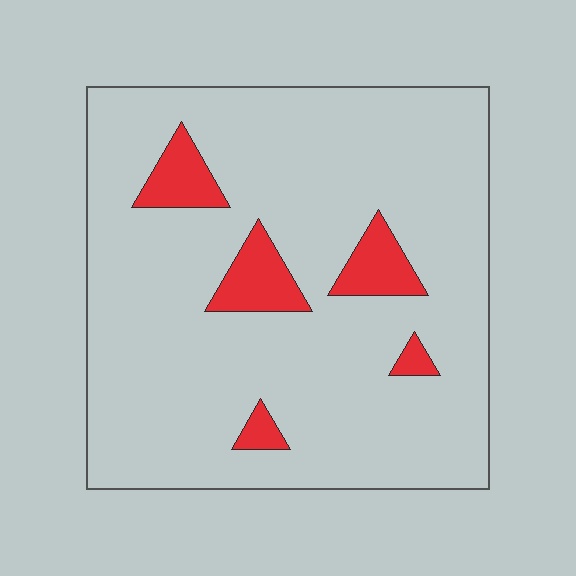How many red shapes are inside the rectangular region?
5.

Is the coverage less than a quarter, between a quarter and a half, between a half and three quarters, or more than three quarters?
Less than a quarter.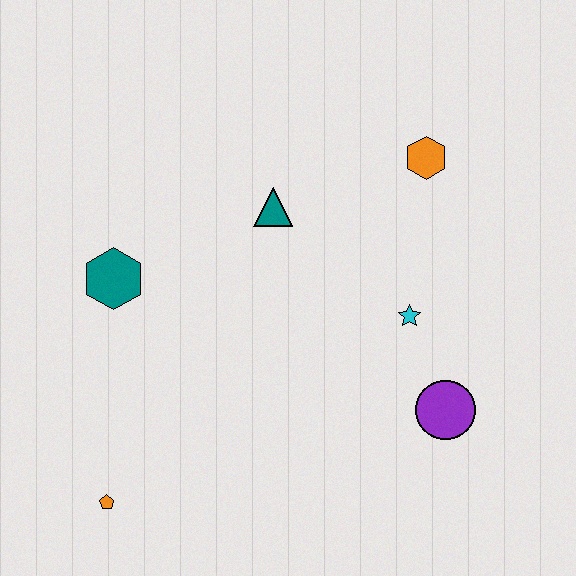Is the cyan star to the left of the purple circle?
Yes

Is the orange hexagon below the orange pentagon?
No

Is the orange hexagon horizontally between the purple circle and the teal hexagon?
Yes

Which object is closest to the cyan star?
The purple circle is closest to the cyan star.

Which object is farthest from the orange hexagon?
The orange pentagon is farthest from the orange hexagon.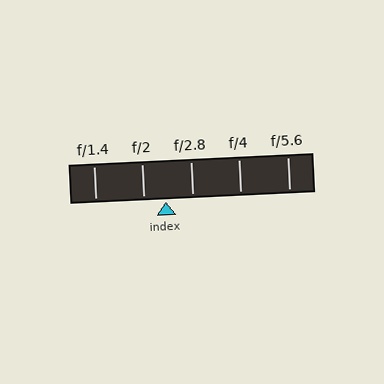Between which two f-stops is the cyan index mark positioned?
The index mark is between f/2 and f/2.8.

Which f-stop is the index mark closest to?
The index mark is closest to f/2.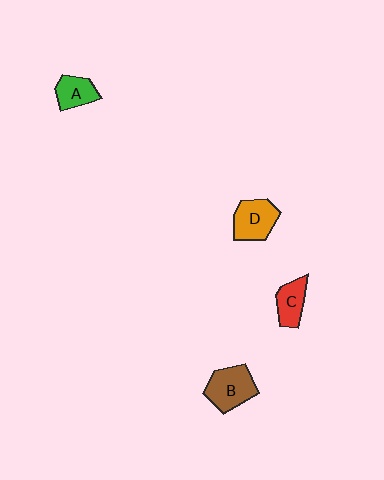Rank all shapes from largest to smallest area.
From largest to smallest: B (brown), D (orange), C (red), A (green).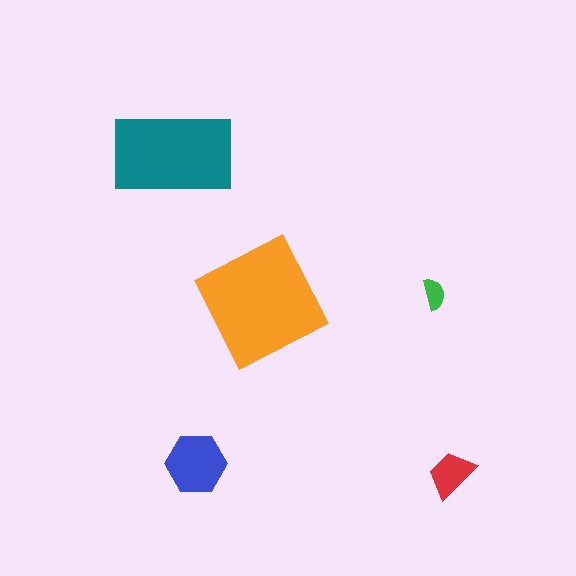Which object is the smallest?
The green semicircle.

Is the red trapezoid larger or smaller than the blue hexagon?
Smaller.